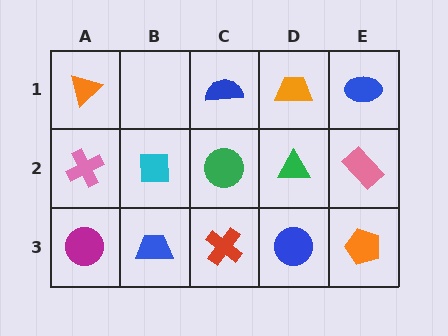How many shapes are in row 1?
4 shapes.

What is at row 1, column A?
An orange triangle.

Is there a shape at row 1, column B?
No, that cell is empty.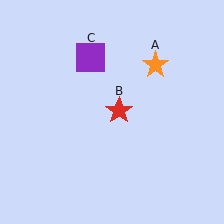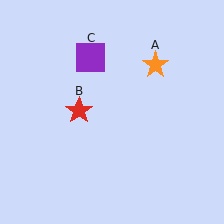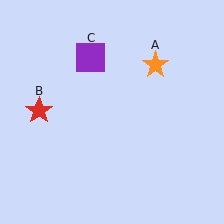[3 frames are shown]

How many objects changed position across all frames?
1 object changed position: red star (object B).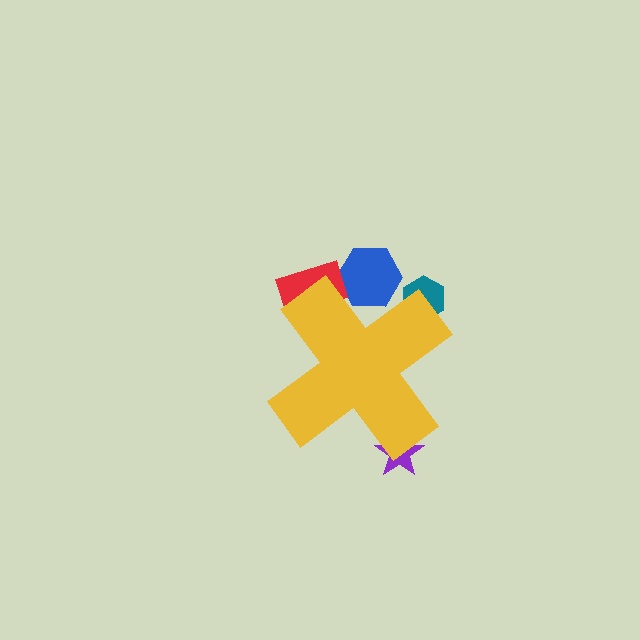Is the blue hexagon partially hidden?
Yes, the blue hexagon is partially hidden behind the yellow cross.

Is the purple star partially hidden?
Yes, the purple star is partially hidden behind the yellow cross.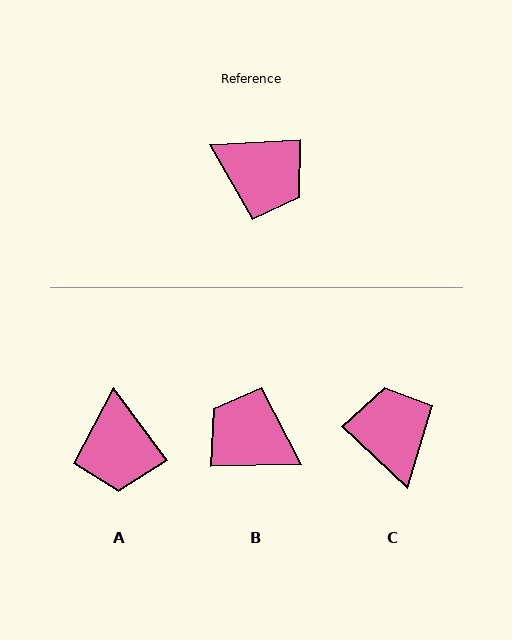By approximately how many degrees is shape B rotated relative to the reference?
Approximately 178 degrees counter-clockwise.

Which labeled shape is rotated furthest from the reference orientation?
B, about 178 degrees away.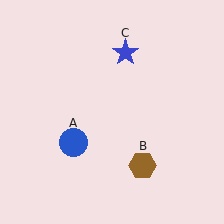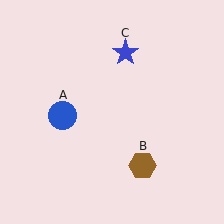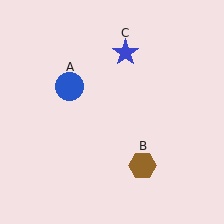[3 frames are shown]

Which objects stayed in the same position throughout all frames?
Brown hexagon (object B) and blue star (object C) remained stationary.